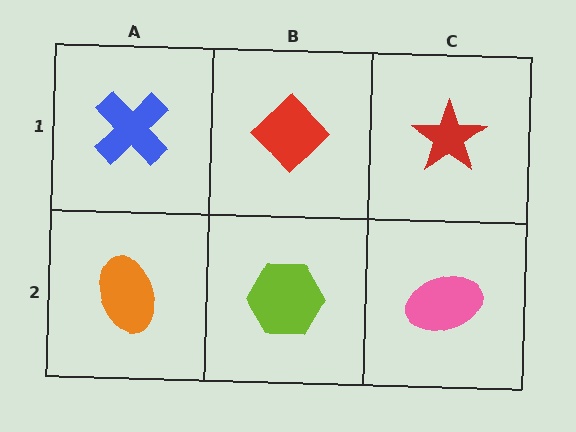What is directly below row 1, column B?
A lime hexagon.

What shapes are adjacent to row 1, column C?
A pink ellipse (row 2, column C), a red diamond (row 1, column B).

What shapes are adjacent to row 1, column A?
An orange ellipse (row 2, column A), a red diamond (row 1, column B).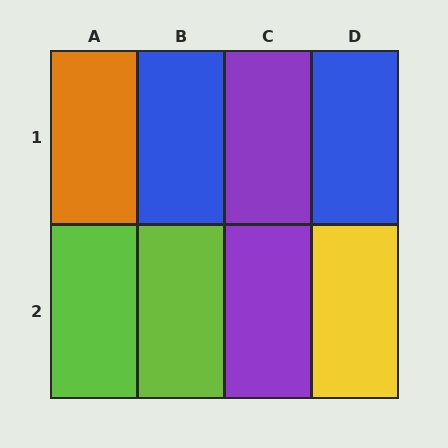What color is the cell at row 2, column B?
Lime.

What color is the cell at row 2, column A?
Lime.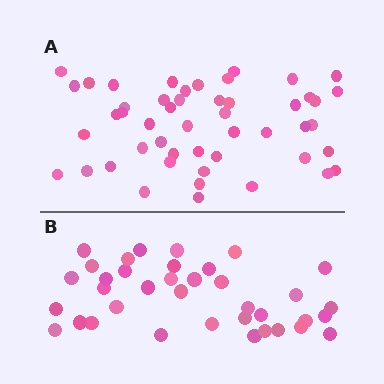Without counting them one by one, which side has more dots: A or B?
Region A (the top region) has more dots.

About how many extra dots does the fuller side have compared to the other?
Region A has roughly 12 or so more dots than region B.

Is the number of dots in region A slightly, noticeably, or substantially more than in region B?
Region A has noticeably more, but not dramatically so. The ratio is roughly 1.3 to 1.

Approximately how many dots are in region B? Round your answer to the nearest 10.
About 40 dots. (The exact count is 37, which rounds to 40.)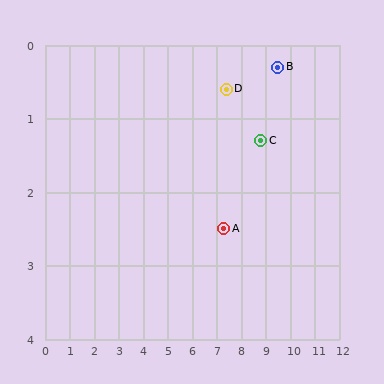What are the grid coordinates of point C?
Point C is at approximately (8.8, 1.3).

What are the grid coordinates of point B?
Point B is at approximately (9.5, 0.3).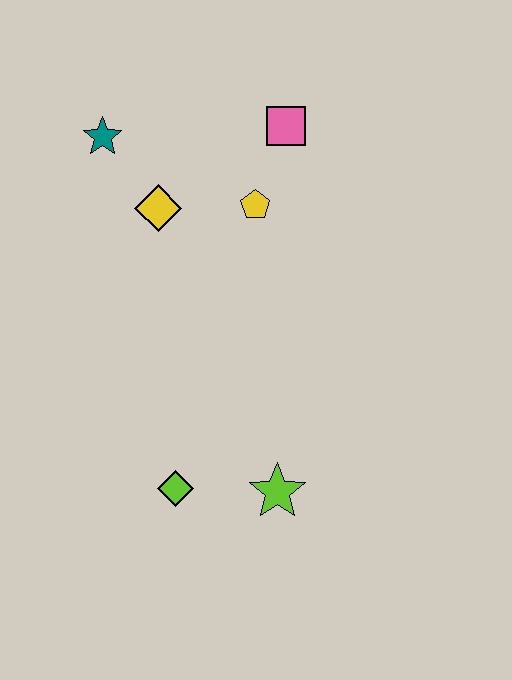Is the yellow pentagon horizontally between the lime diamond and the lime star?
Yes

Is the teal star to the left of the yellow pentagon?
Yes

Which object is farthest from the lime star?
The teal star is farthest from the lime star.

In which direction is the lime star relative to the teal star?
The lime star is below the teal star.